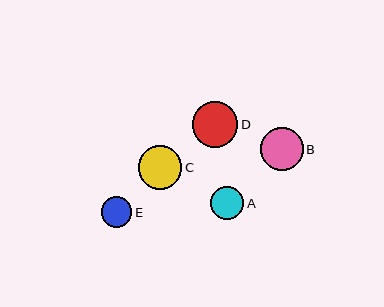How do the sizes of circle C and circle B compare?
Circle C and circle B are approximately the same size.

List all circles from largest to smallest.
From largest to smallest: D, C, B, A, E.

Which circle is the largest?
Circle D is the largest with a size of approximately 46 pixels.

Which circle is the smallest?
Circle E is the smallest with a size of approximately 30 pixels.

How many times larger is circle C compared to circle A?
Circle C is approximately 1.3 times the size of circle A.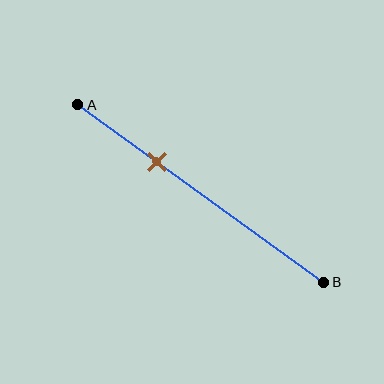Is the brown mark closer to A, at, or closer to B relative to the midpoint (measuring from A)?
The brown mark is closer to point A than the midpoint of segment AB.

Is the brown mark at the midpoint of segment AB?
No, the mark is at about 30% from A, not at the 50% midpoint.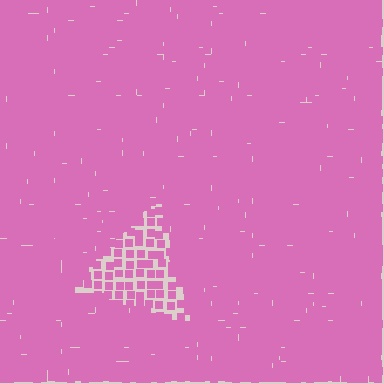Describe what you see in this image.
The image contains small pink elements arranged at two different densities. A triangle-shaped region is visible where the elements are less densely packed than the surrounding area.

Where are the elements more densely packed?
The elements are more densely packed outside the triangle boundary.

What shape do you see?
I see a triangle.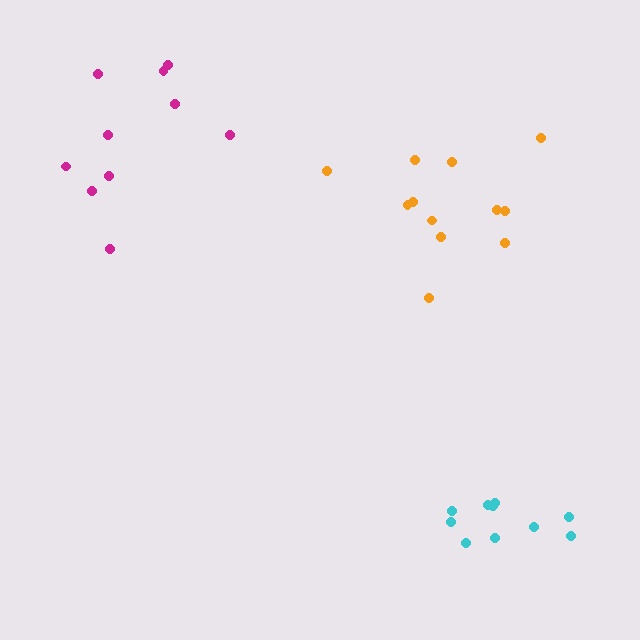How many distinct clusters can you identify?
There are 3 distinct clusters.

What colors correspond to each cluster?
The clusters are colored: magenta, cyan, orange.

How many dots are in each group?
Group 1: 10 dots, Group 2: 10 dots, Group 3: 12 dots (32 total).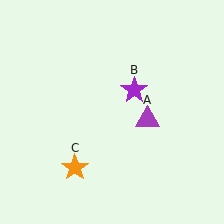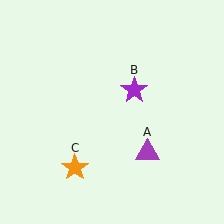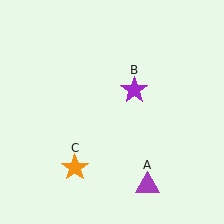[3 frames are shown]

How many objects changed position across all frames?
1 object changed position: purple triangle (object A).